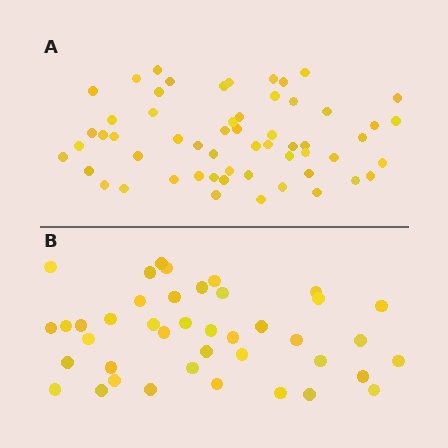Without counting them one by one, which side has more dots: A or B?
Region A (the top region) has more dots.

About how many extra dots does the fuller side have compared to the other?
Region A has approximately 15 more dots than region B.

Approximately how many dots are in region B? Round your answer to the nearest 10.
About 40 dots. (The exact count is 41, which rounds to 40.)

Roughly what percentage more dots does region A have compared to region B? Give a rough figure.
About 40% more.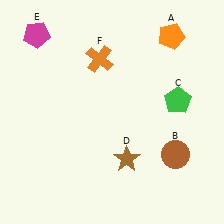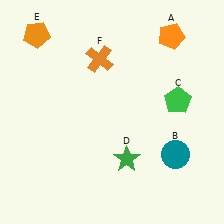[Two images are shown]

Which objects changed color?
B changed from brown to teal. D changed from brown to green. E changed from magenta to orange.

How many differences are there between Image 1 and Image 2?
There are 3 differences between the two images.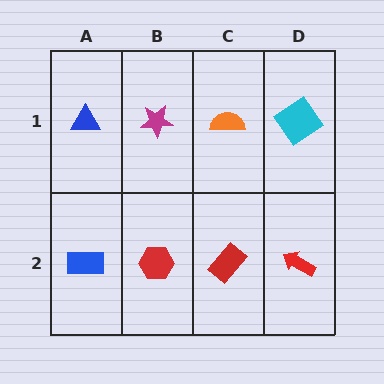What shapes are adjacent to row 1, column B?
A red hexagon (row 2, column B), a blue triangle (row 1, column A), an orange semicircle (row 1, column C).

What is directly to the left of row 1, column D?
An orange semicircle.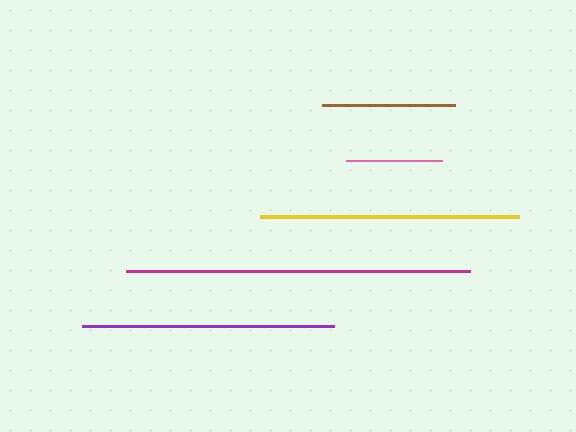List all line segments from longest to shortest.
From longest to shortest: magenta, yellow, purple, brown, pink.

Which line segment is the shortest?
The pink line is the shortest at approximately 96 pixels.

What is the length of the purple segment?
The purple segment is approximately 252 pixels long.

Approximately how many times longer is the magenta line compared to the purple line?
The magenta line is approximately 1.4 times the length of the purple line.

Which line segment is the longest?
The magenta line is the longest at approximately 345 pixels.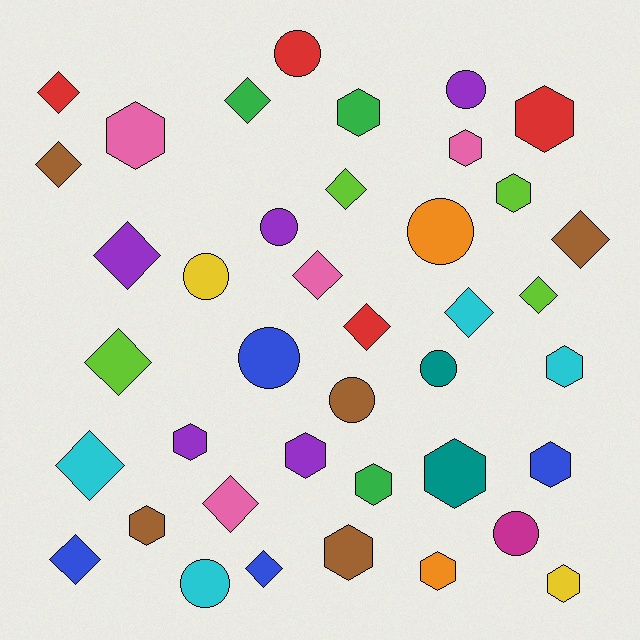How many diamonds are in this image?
There are 15 diamonds.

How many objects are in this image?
There are 40 objects.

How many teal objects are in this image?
There are 2 teal objects.